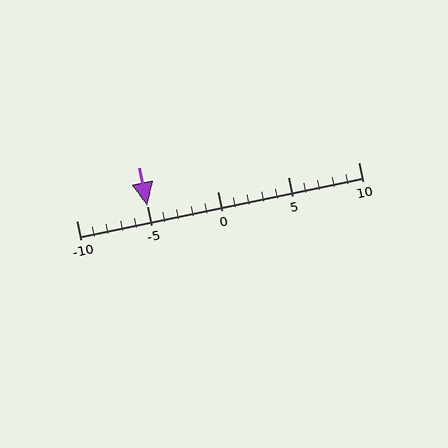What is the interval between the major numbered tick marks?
The major tick marks are spaced 5 units apart.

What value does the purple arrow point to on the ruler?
The purple arrow points to approximately -5.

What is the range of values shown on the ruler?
The ruler shows values from -10 to 10.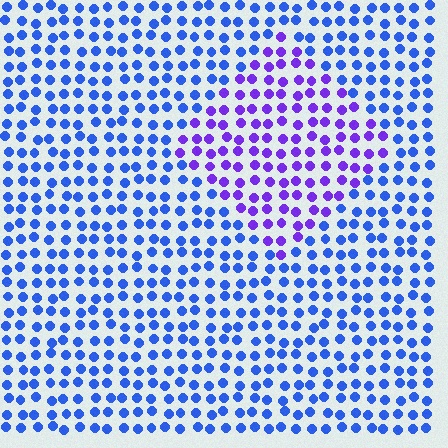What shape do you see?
I see a diamond.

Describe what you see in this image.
The image is filled with small blue elements in a uniform arrangement. A diamond-shaped region is visible where the elements are tinted to a slightly different hue, forming a subtle color boundary.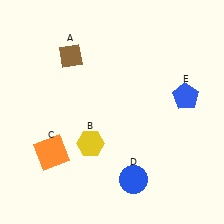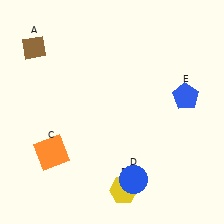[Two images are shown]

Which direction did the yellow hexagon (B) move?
The yellow hexagon (B) moved down.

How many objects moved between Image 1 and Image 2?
2 objects moved between the two images.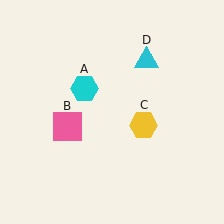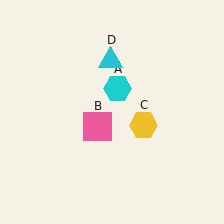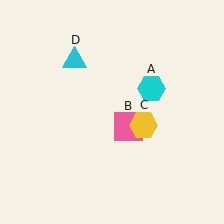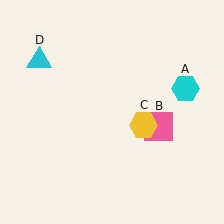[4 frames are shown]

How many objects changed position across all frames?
3 objects changed position: cyan hexagon (object A), pink square (object B), cyan triangle (object D).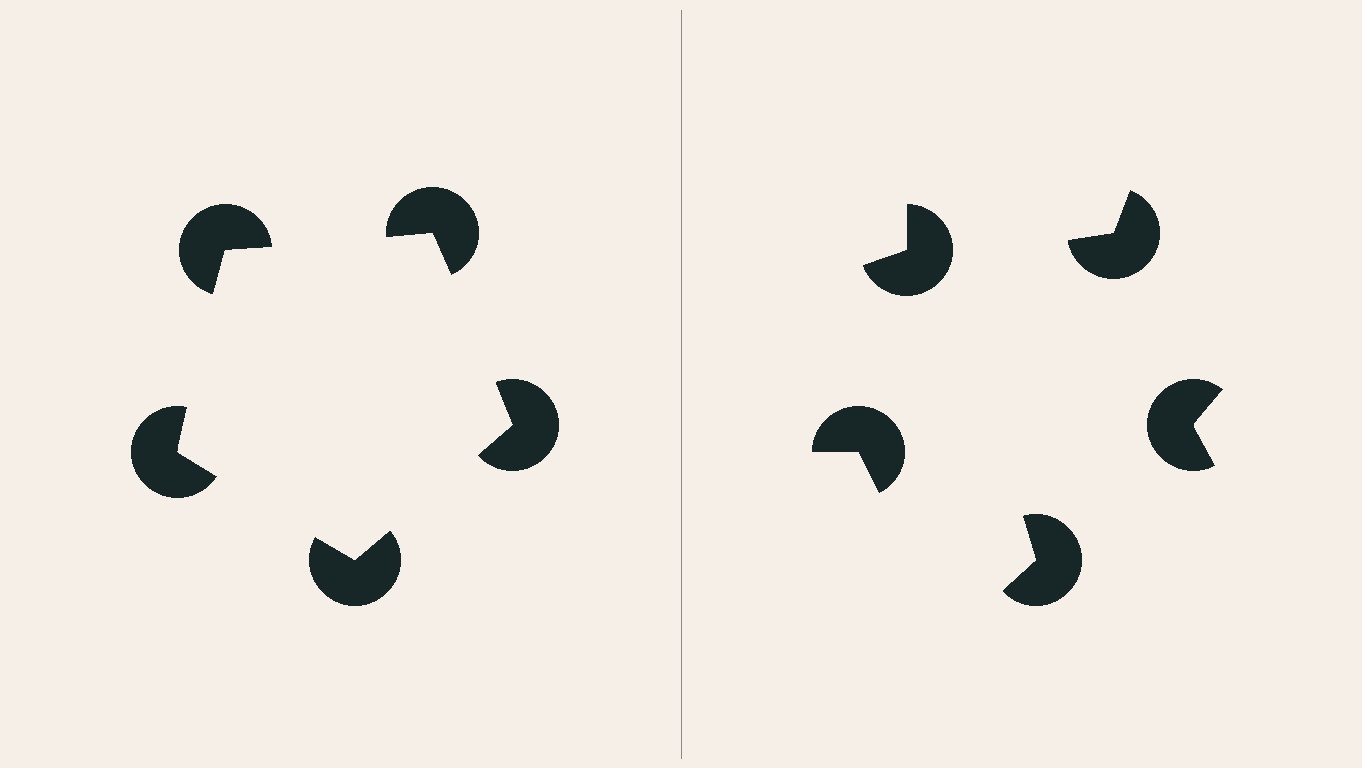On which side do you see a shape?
An illusory pentagon appears on the left side. On the right side the wedge cuts are rotated, so no coherent shape forms.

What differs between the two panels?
The pac-man discs are positioned identically on both sides; only the wedge orientations differ. On the left they align to a pentagon; on the right they are misaligned.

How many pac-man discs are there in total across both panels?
10 — 5 on each side.